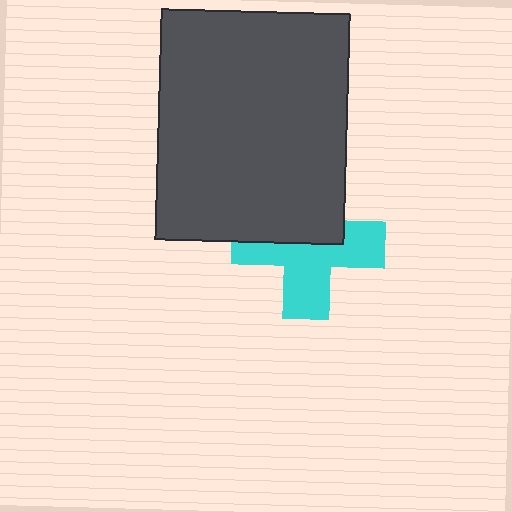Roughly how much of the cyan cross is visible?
About half of it is visible (roughly 56%).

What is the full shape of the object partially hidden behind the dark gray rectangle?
The partially hidden object is a cyan cross.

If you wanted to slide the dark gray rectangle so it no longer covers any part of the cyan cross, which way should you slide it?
Slide it up — that is the most direct way to separate the two shapes.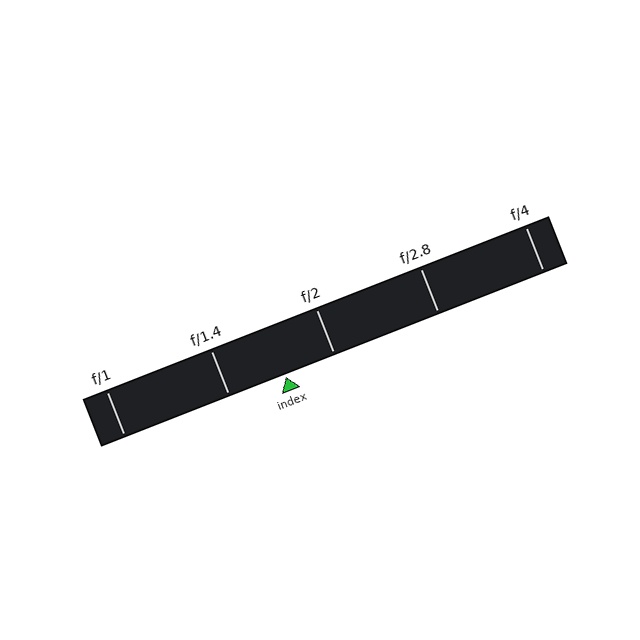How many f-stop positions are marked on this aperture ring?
There are 5 f-stop positions marked.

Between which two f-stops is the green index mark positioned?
The index mark is between f/1.4 and f/2.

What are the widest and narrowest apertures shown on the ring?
The widest aperture shown is f/1 and the narrowest is f/4.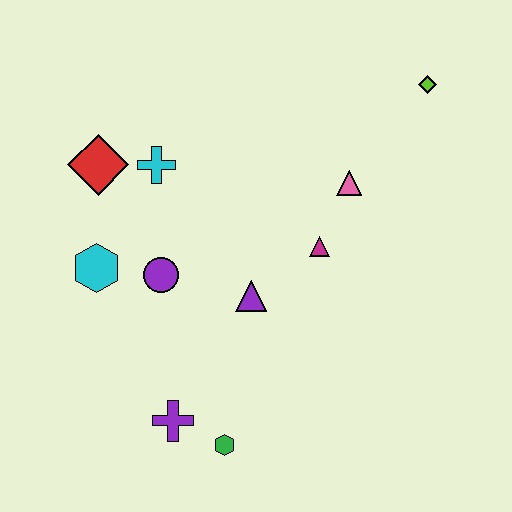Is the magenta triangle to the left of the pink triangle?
Yes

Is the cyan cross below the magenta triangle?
No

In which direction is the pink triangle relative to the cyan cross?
The pink triangle is to the right of the cyan cross.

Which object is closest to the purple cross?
The green hexagon is closest to the purple cross.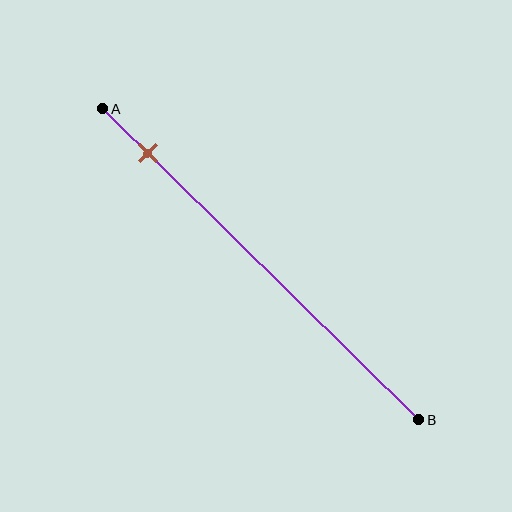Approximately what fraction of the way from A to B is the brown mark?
The brown mark is approximately 15% of the way from A to B.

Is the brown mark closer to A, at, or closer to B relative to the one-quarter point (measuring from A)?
The brown mark is closer to point A than the one-quarter point of segment AB.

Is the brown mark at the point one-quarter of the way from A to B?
No, the mark is at about 15% from A, not at the 25% one-quarter point.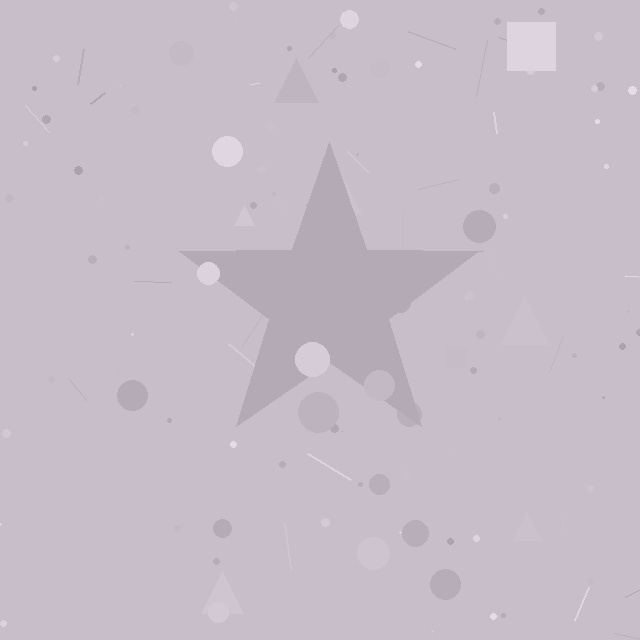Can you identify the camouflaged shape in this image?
The camouflaged shape is a star.